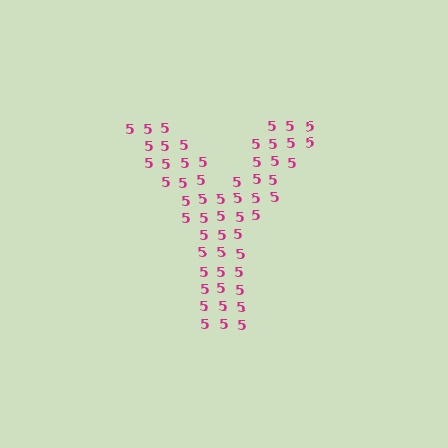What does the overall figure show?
The overall figure shows the letter Y.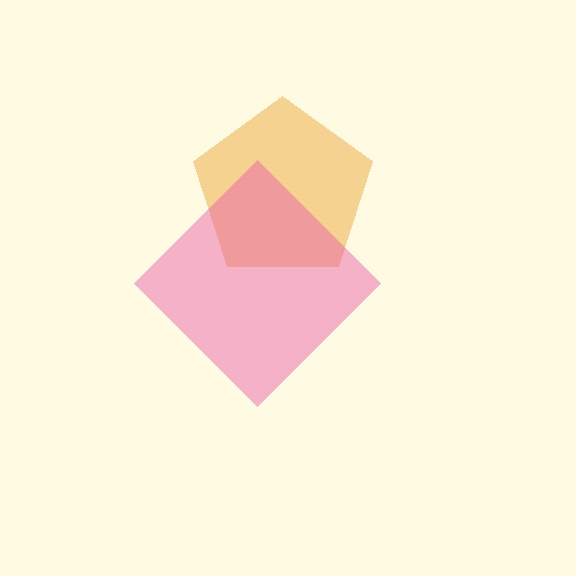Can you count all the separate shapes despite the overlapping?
Yes, there are 2 separate shapes.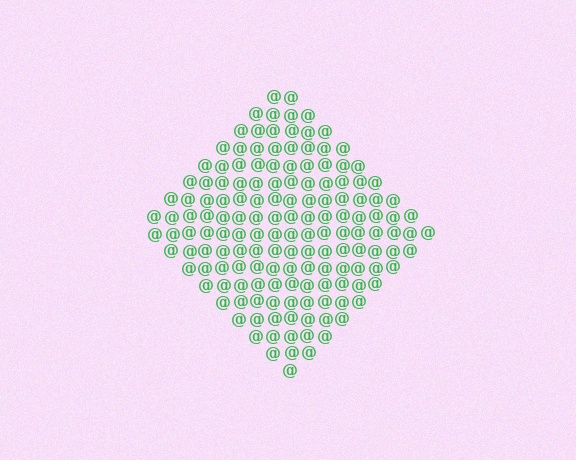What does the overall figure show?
The overall figure shows a diamond.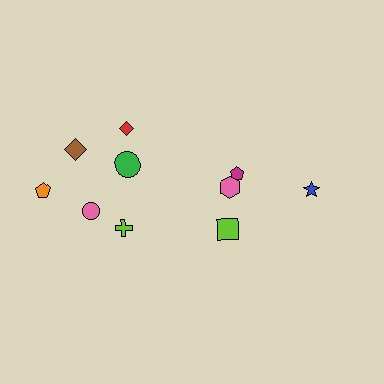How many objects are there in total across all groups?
There are 10 objects.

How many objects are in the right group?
There are 4 objects.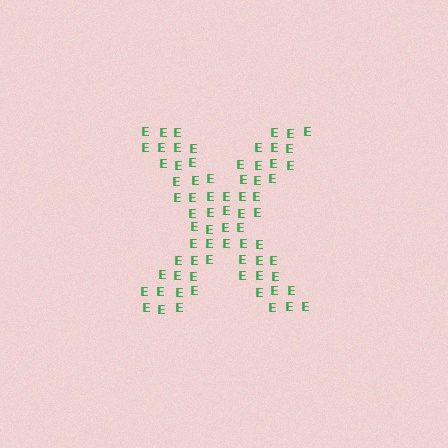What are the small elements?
The small elements are letter E's.